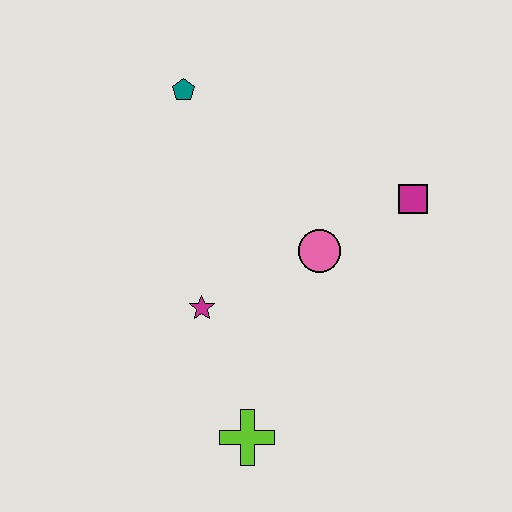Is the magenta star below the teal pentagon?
Yes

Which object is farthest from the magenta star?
The magenta square is farthest from the magenta star.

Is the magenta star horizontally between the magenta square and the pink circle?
No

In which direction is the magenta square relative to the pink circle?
The magenta square is to the right of the pink circle.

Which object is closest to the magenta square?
The pink circle is closest to the magenta square.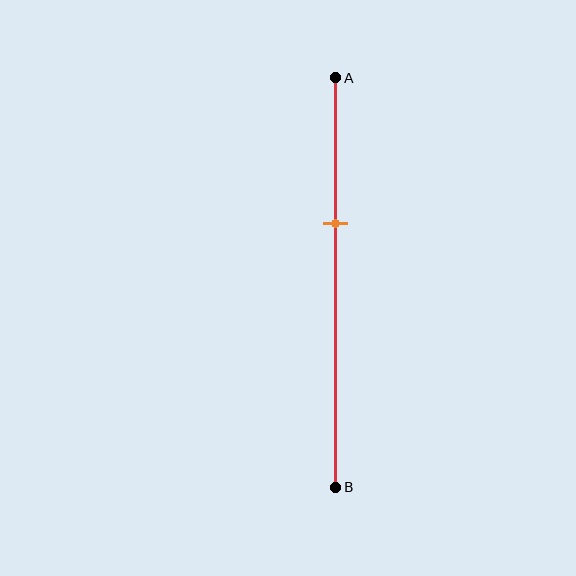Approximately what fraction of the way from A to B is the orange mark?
The orange mark is approximately 35% of the way from A to B.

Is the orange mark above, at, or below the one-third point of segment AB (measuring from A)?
The orange mark is approximately at the one-third point of segment AB.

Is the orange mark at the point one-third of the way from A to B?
Yes, the mark is approximately at the one-third point.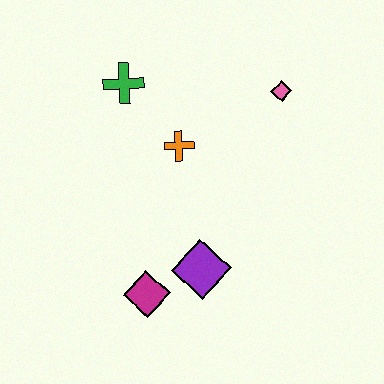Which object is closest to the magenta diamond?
The purple diamond is closest to the magenta diamond.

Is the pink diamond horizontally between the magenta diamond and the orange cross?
No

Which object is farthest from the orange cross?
The magenta diamond is farthest from the orange cross.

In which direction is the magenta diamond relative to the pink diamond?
The magenta diamond is below the pink diamond.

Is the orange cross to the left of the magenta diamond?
No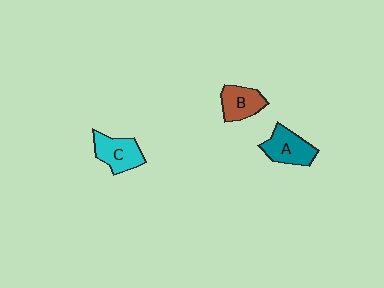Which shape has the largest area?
Shape A (teal).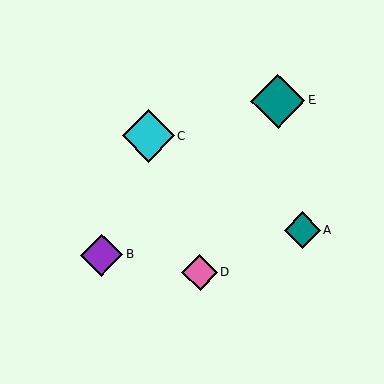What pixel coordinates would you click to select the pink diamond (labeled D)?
Click at (200, 272) to select the pink diamond D.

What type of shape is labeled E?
Shape E is a teal diamond.